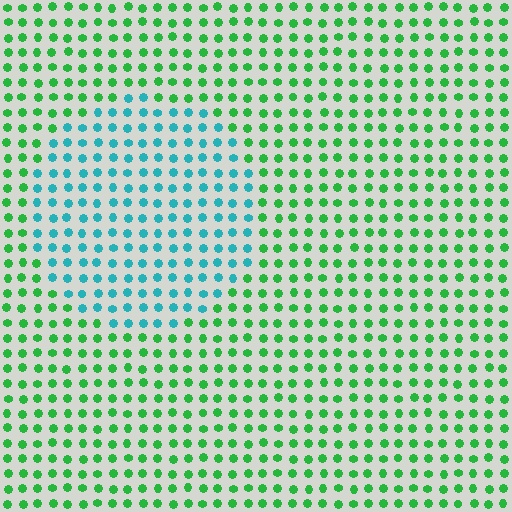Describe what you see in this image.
The image is filled with small green elements in a uniform arrangement. A circle-shaped region is visible where the elements are tinted to a slightly different hue, forming a subtle color boundary.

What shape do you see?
I see a circle.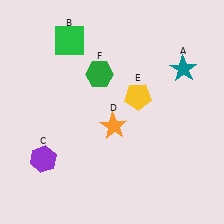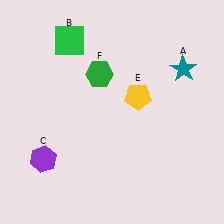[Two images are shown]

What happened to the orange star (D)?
The orange star (D) was removed in Image 2. It was in the bottom-right area of Image 1.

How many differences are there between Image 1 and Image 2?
There is 1 difference between the two images.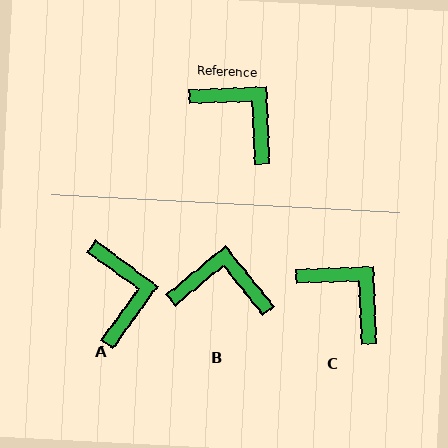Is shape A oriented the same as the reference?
No, it is off by about 38 degrees.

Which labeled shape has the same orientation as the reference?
C.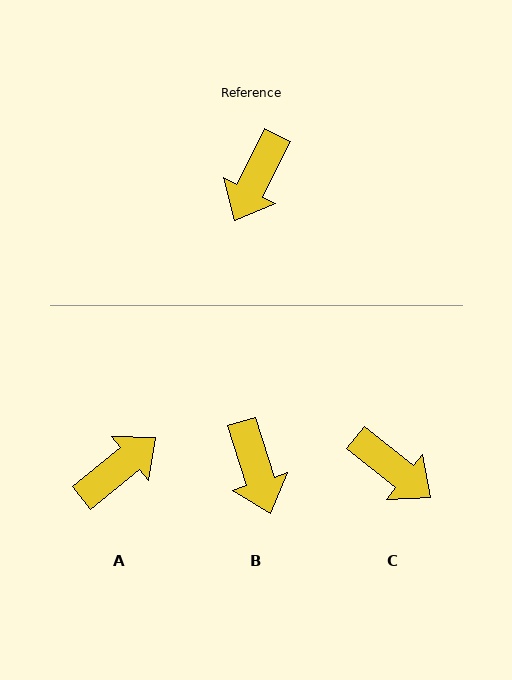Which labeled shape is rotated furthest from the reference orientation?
A, about 156 degrees away.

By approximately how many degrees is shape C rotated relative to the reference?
Approximately 78 degrees counter-clockwise.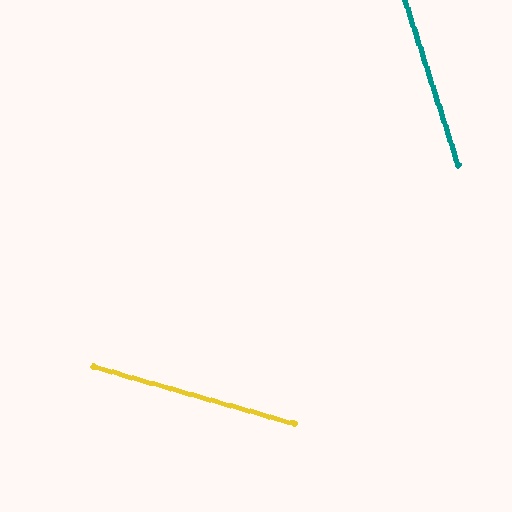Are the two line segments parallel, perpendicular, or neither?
Neither parallel nor perpendicular — they differ by about 56°.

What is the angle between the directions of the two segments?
Approximately 56 degrees.